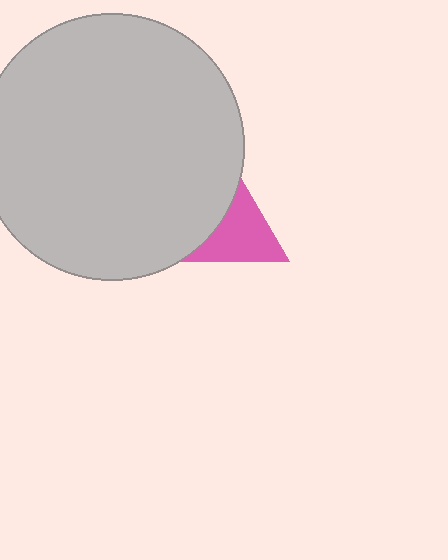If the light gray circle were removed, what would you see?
You would see the complete pink triangle.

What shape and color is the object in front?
The object in front is a light gray circle.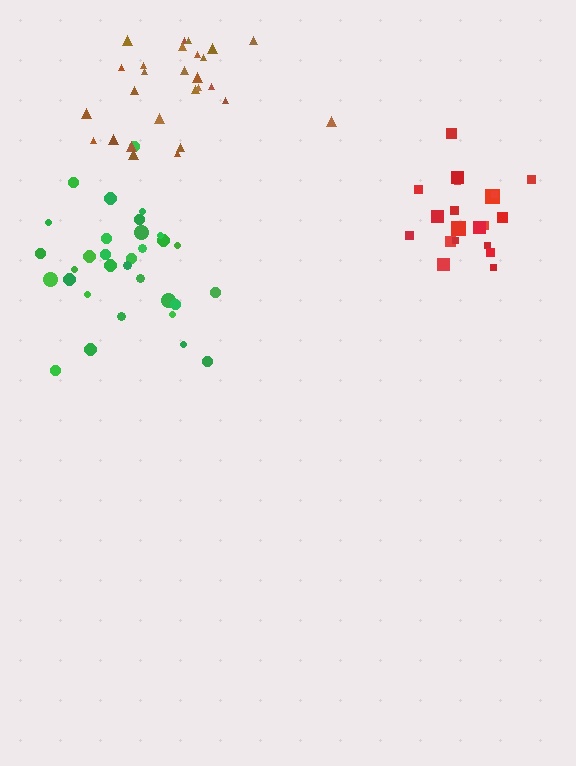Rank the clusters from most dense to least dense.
red, green, brown.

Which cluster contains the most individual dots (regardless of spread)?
Green (32).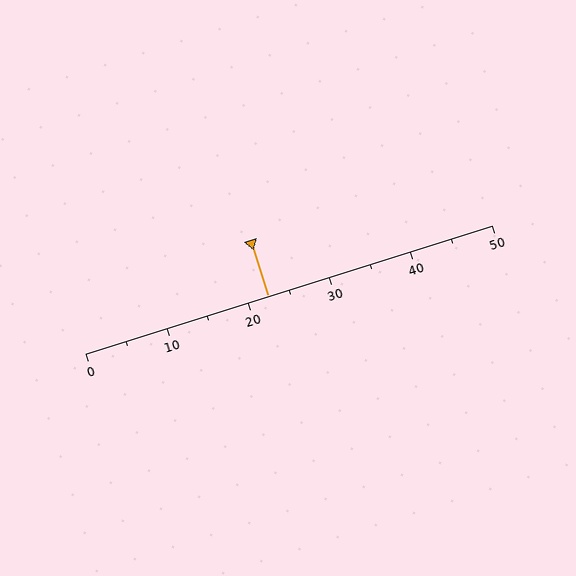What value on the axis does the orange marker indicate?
The marker indicates approximately 22.5.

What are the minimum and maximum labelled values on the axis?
The axis runs from 0 to 50.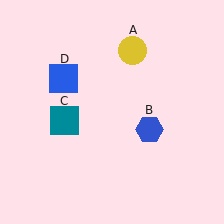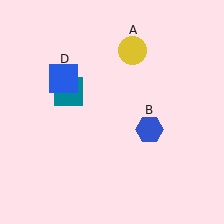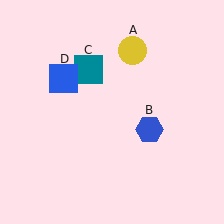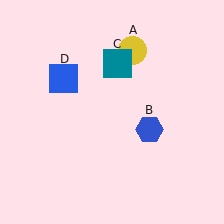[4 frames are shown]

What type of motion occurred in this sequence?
The teal square (object C) rotated clockwise around the center of the scene.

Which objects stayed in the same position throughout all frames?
Yellow circle (object A) and blue hexagon (object B) and blue square (object D) remained stationary.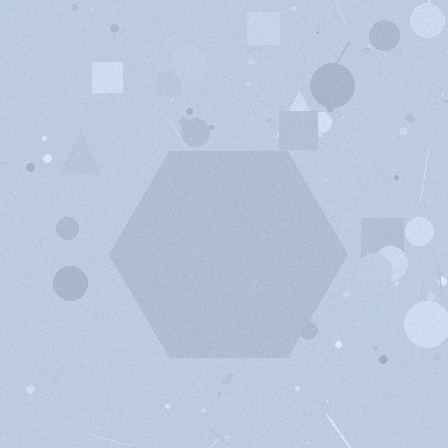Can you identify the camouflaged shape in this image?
The camouflaged shape is a hexagon.